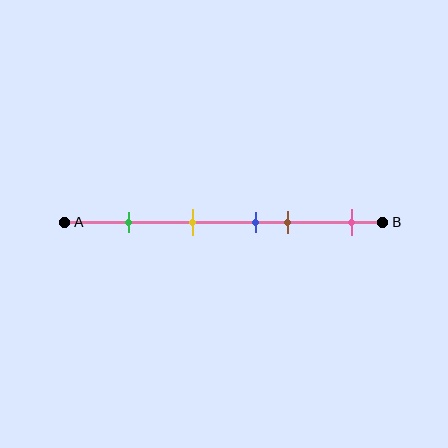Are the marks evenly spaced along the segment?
No, the marks are not evenly spaced.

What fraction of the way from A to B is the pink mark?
The pink mark is approximately 90% (0.9) of the way from A to B.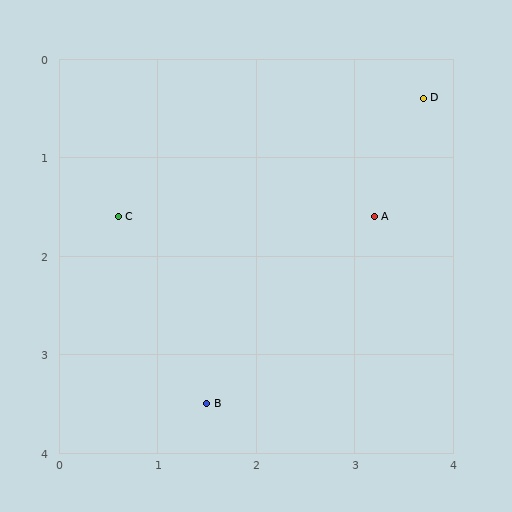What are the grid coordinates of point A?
Point A is at approximately (3.2, 1.6).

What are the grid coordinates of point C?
Point C is at approximately (0.6, 1.6).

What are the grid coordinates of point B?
Point B is at approximately (1.5, 3.5).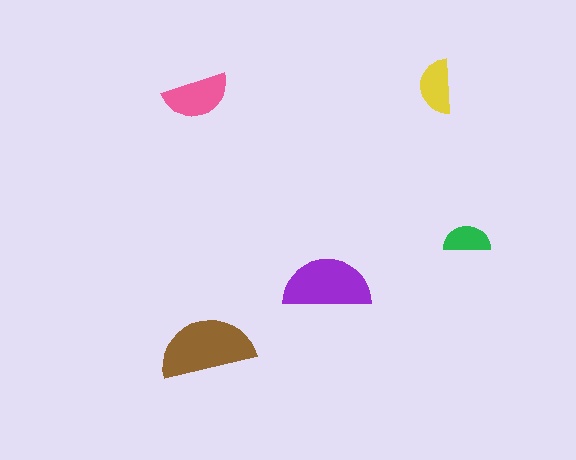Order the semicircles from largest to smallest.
the brown one, the purple one, the pink one, the yellow one, the green one.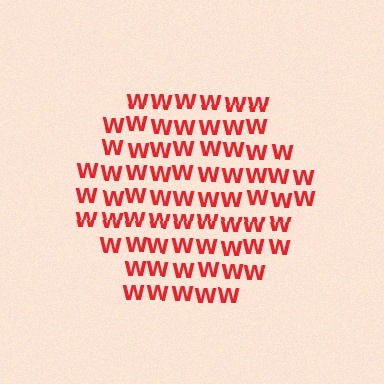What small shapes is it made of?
It is made of small letter W's.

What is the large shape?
The large shape is a hexagon.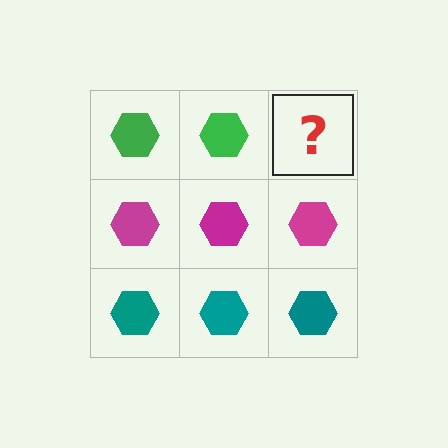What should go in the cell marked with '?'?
The missing cell should contain a green hexagon.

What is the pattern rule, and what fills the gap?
The rule is that each row has a consistent color. The gap should be filled with a green hexagon.